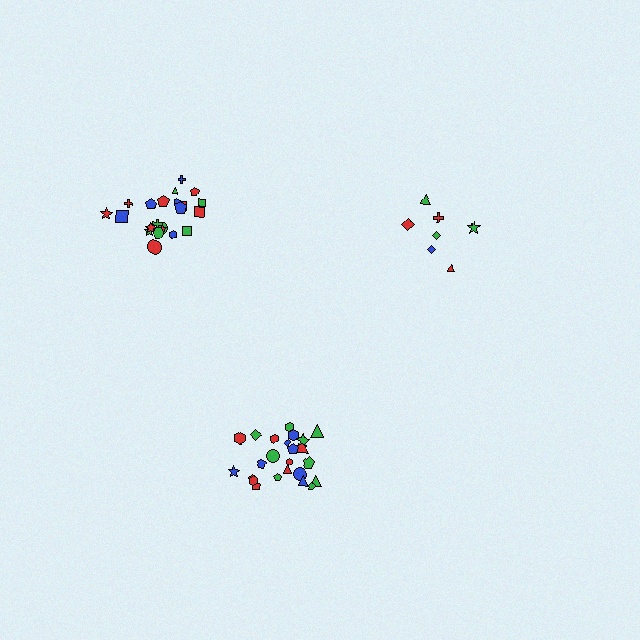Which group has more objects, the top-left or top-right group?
The top-left group.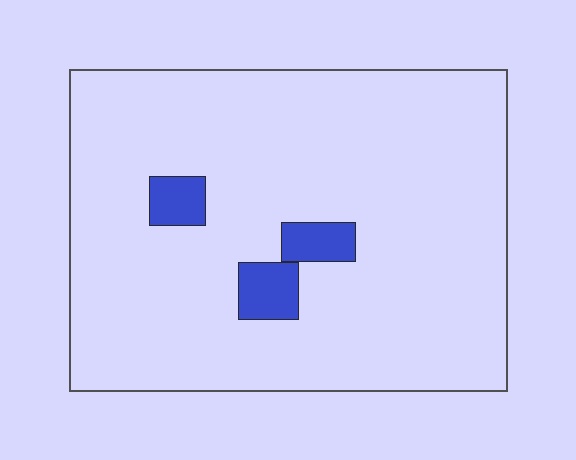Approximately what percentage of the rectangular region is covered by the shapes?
Approximately 5%.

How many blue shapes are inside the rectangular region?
3.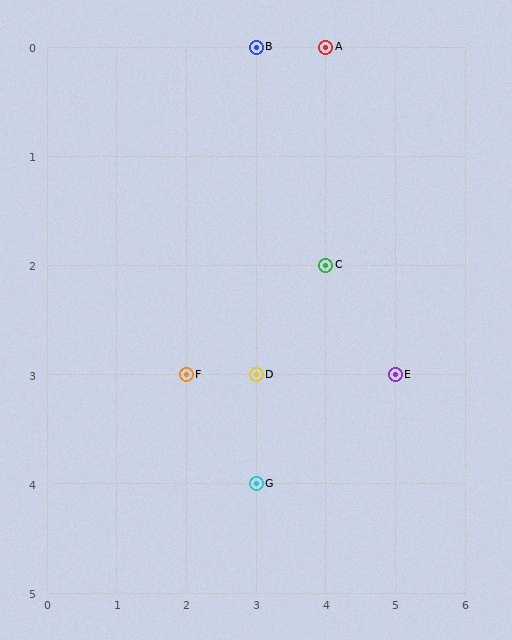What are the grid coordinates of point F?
Point F is at grid coordinates (2, 3).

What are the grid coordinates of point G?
Point G is at grid coordinates (3, 4).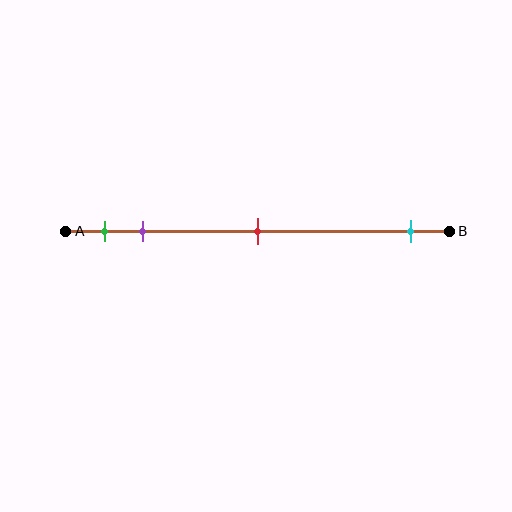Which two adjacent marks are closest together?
The green and purple marks are the closest adjacent pair.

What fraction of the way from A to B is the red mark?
The red mark is approximately 50% (0.5) of the way from A to B.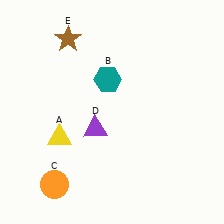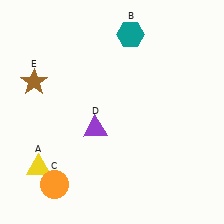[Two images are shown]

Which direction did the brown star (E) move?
The brown star (E) moved down.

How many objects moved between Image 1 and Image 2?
3 objects moved between the two images.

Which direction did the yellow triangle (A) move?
The yellow triangle (A) moved down.